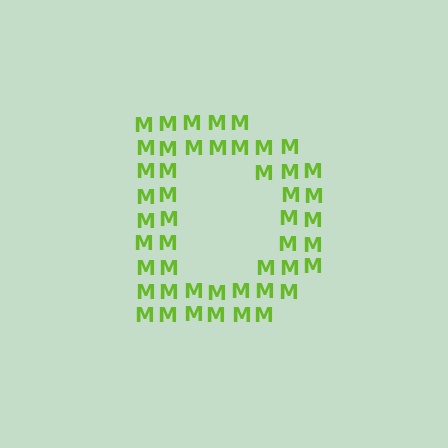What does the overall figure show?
The overall figure shows the letter D.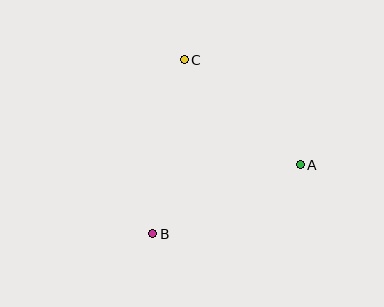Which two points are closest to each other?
Points A and C are closest to each other.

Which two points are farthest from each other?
Points B and C are farthest from each other.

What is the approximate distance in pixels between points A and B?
The distance between A and B is approximately 163 pixels.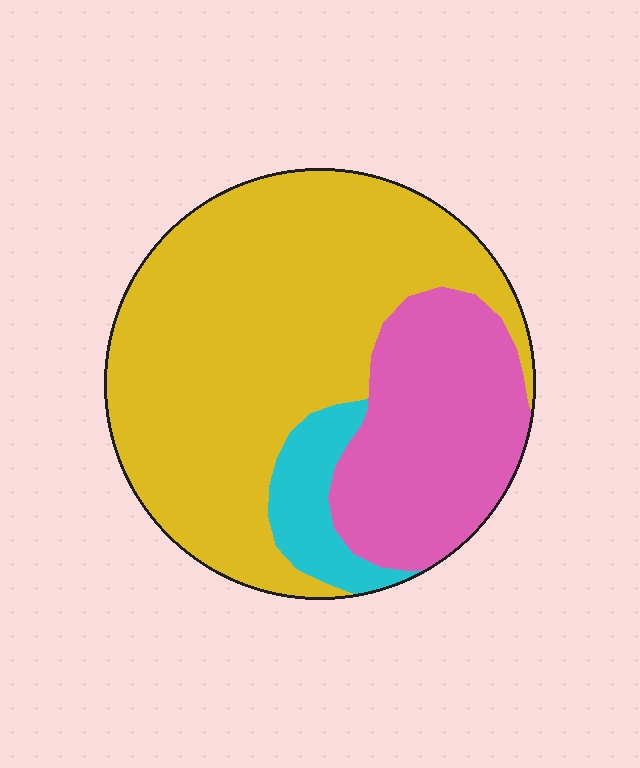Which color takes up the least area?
Cyan, at roughly 10%.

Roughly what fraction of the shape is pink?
Pink covers 28% of the shape.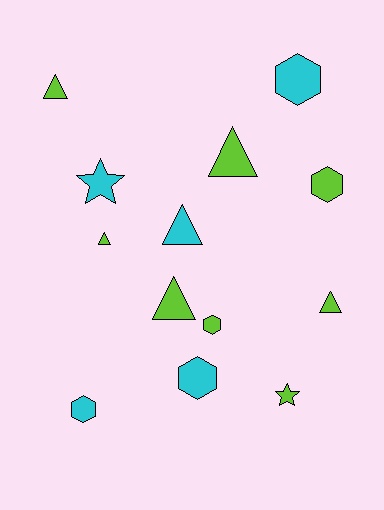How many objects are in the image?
There are 13 objects.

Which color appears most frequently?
Lime, with 8 objects.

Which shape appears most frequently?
Triangle, with 6 objects.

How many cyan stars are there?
There is 1 cyan star.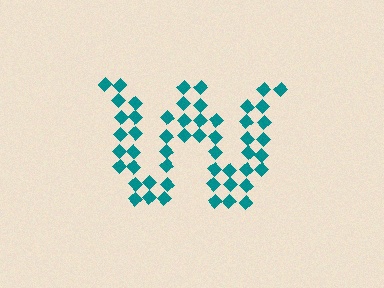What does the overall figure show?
The overall figure shows the letter W.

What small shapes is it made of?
It is made of small diamonds.